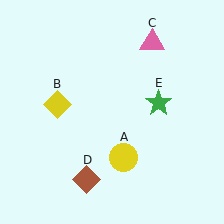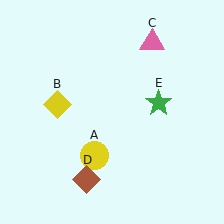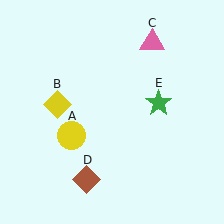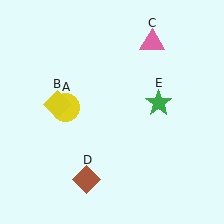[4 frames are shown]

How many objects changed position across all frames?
1 object changed position: yellow circle (object A).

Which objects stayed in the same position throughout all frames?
Yellow diamond (object B) and pink triangle (object C) and brown diamond (object D) and green star (object E) remained stationary.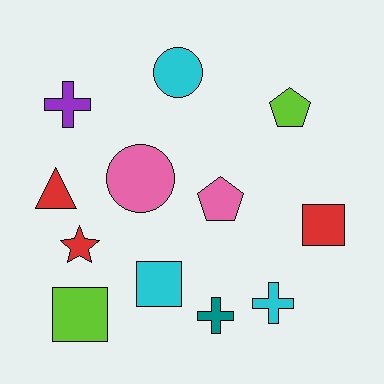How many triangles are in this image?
There is 1 triangle.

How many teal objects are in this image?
There is 1 teal object.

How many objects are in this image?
There are 12 objects.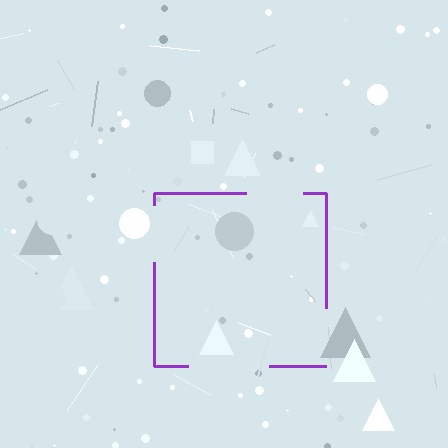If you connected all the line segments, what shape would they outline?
They would outline a square.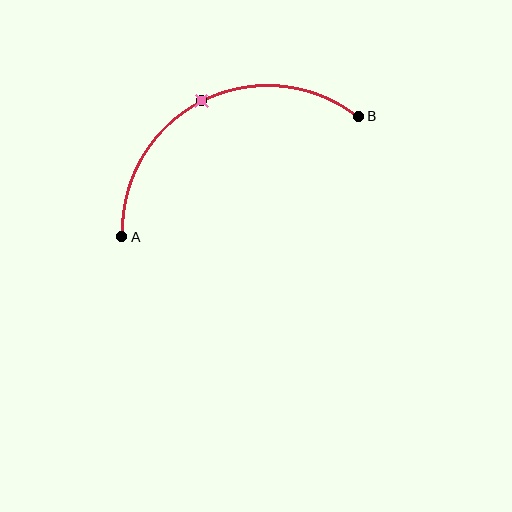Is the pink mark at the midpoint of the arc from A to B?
Yes. The pink mark lies on the arc at equal arc-length from both A and B — it is the arc midpoint.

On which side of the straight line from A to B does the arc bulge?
The arc bulges above the straight line connecting A and B.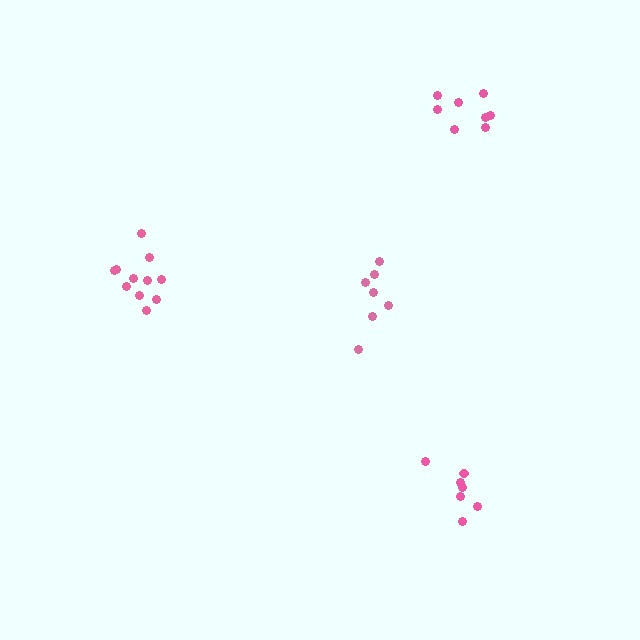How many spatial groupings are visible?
There are 4 spatial groupings.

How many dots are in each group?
Group 1: 8 dots, Group 2: 11 dots, Group 3: 7 dots, Group 4: 7 dots (33 total).